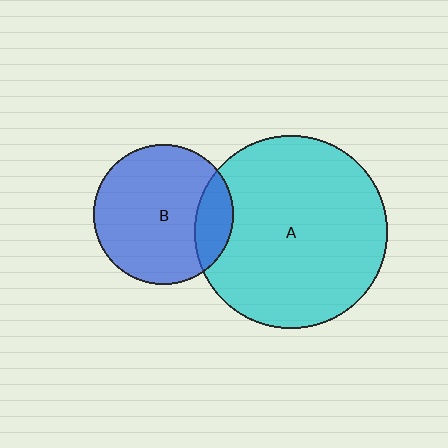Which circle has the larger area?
Circle A (cyan).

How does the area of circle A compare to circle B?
Approximately 1.9 times.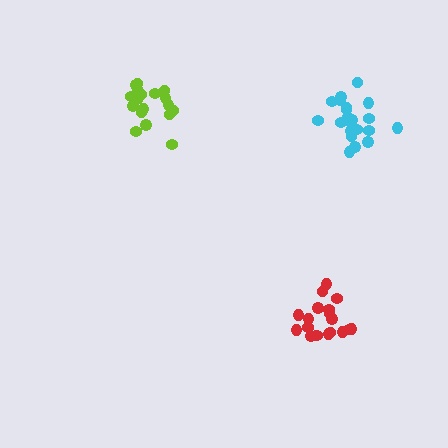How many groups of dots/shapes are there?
There are 3 groups.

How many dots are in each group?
Group 1: 19 dots, Group 2: 19 dots, Group 3: 21 dots (59 total).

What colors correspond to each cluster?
The clusters are colored: red, lime, cyan.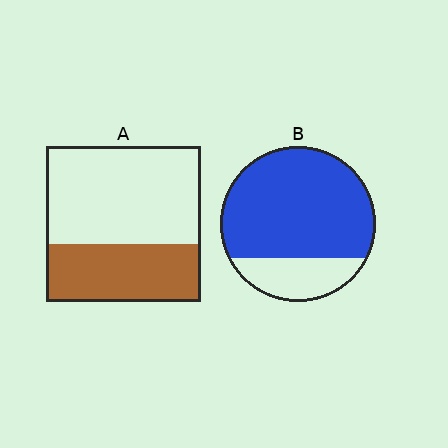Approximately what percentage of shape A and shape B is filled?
A is approximately 35% and B is approximately 75%.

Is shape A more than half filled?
No.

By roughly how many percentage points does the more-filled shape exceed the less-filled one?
By roughly 40 percentage points (B over A).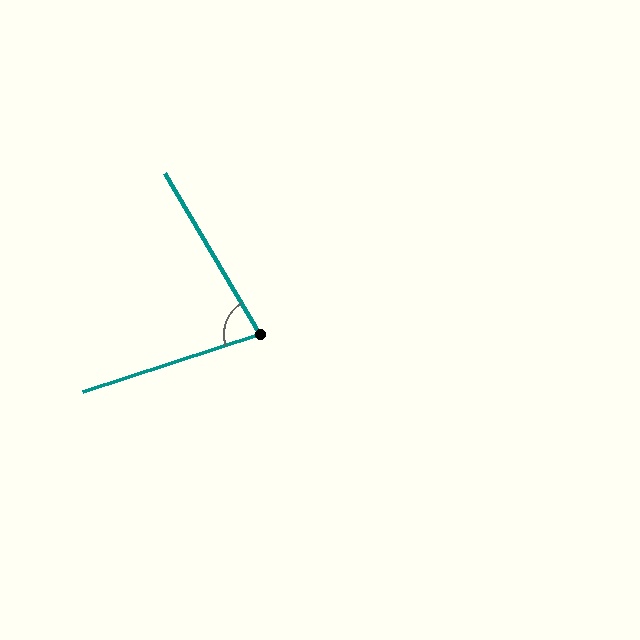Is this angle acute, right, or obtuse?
It is acute.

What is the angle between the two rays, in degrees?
Approximately 77 degrees.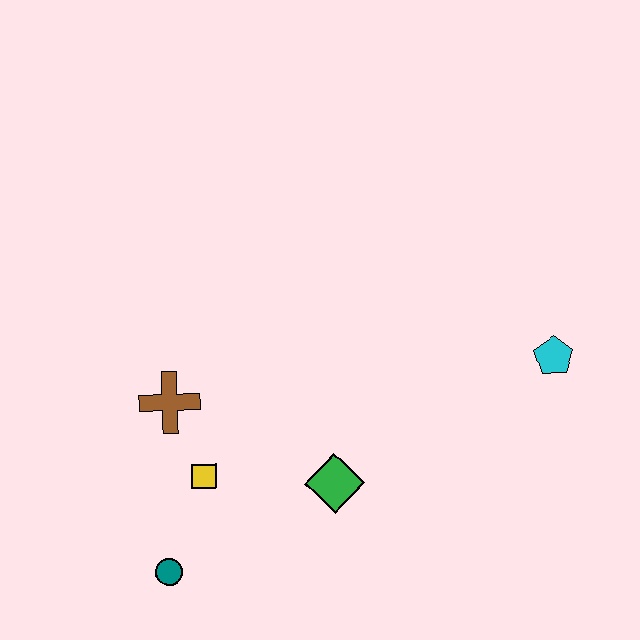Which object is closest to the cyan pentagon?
The green diamond is closest to the cyan pentagon.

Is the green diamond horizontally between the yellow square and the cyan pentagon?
Yes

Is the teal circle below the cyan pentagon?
Yes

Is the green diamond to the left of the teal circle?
No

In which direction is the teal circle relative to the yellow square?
The teal circle is below the yellow square.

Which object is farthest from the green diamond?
The cyan pentagon is farthest from the green diamond.